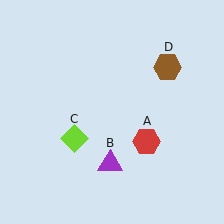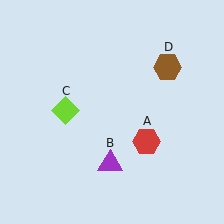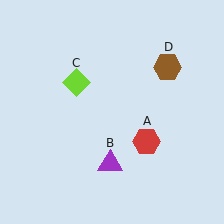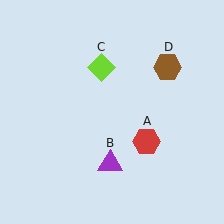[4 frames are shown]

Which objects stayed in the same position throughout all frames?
Red hexagon (object A) and purple triangle (object B) and brown hexagon (object D) remained stationary.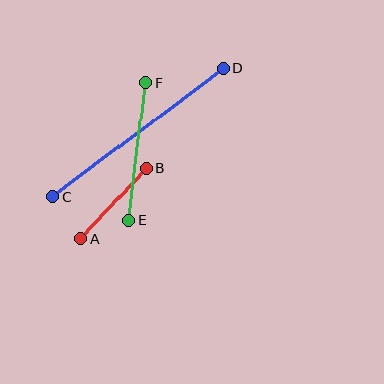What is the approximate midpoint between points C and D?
The midpoint is at approximately (138, 133) pixels.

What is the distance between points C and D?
The distance is approximately 213 pixels.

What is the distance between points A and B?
The distance is approximately 97 pixels.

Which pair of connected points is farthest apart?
Points C and D are farthest apart.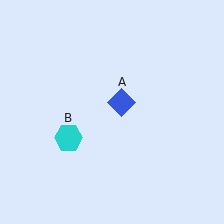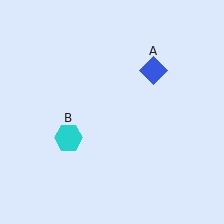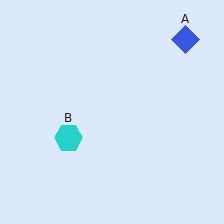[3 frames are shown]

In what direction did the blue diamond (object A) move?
The blue diamond (object A) moved up and to the right.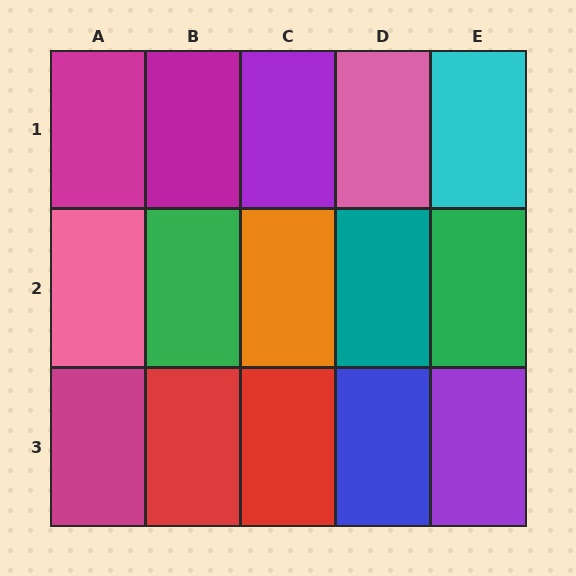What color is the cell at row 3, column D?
Blue.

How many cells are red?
2 cells are red.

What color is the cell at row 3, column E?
Purple.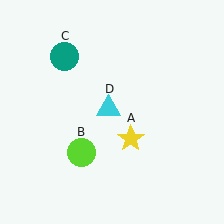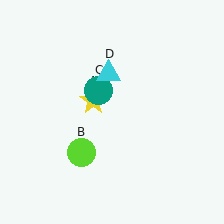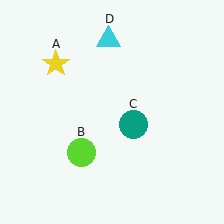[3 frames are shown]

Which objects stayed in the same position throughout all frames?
Lime circle (object B) remained stationary.